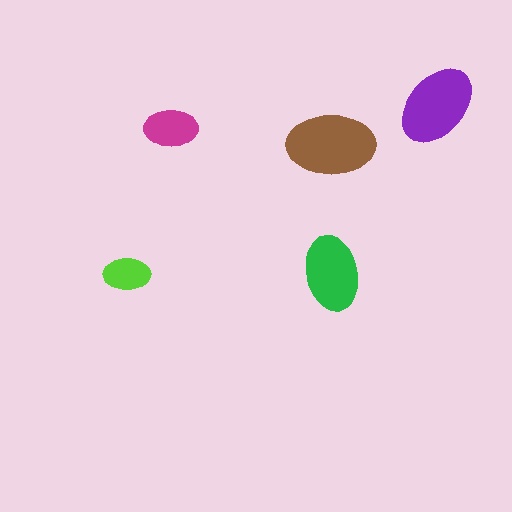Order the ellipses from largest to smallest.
the brown one, the purple one, the green one, the magenta one, the lime one.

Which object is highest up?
The purple ellipse is topmost.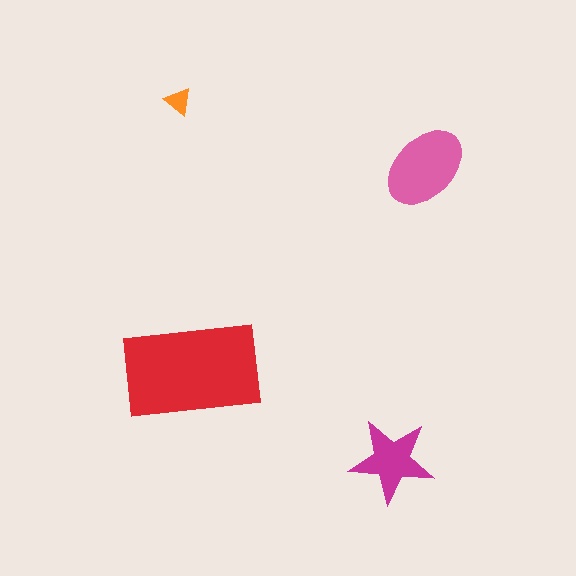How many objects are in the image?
There are 4 objects in the image.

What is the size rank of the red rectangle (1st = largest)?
1st.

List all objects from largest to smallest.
The red rectangle, the pink ellipse, the magenta star, the orange triangle.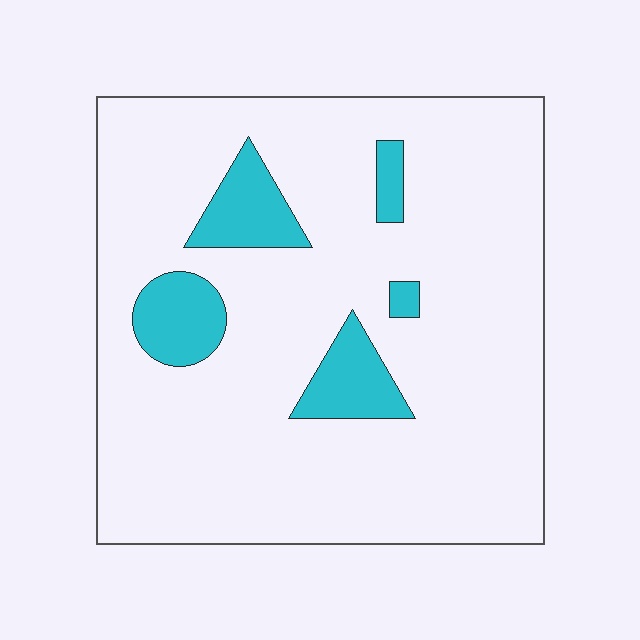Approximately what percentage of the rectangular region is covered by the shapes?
Approximately 10%.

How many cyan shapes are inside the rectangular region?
5.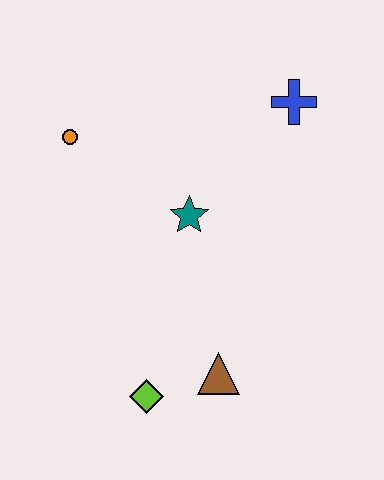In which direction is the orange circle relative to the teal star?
The orange circle is to the left of the teal star.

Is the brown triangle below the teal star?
Yes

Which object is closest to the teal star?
The orange circle is closest to the teal star.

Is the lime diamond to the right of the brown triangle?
No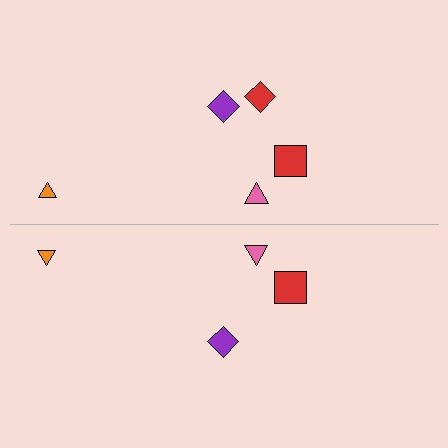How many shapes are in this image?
There are 9 shapes in this image.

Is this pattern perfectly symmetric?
No, the pattern is not perfectly symmetric. A red diamond is missing from the bottom side.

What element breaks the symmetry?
A red diamond is missing from the bottom side.